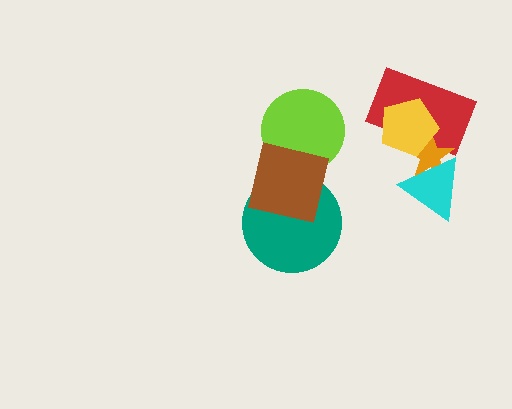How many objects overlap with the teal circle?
1 object overlaps with the teal circle.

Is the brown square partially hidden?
No, no other shape covers it.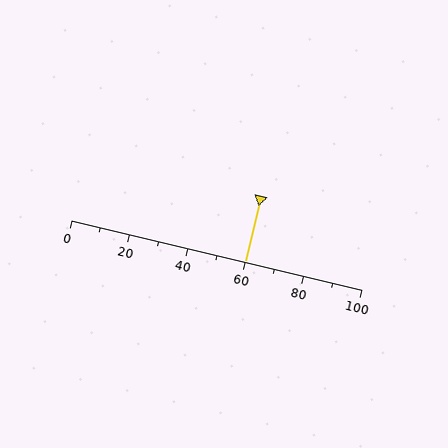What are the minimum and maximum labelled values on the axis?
The axis runs from 0 to 100.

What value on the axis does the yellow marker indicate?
The marker indicates approximately 60.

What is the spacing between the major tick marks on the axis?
The major ticks are spaced 20 apart.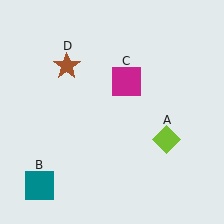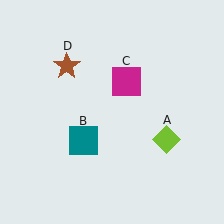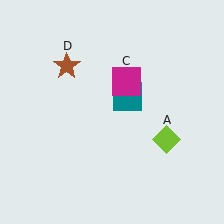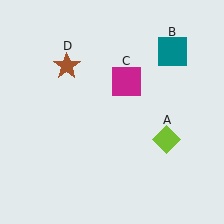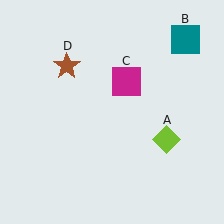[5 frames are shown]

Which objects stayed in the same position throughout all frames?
Lime diamond (object A) and magenta square (object C) and brown star (object D) remained stationary.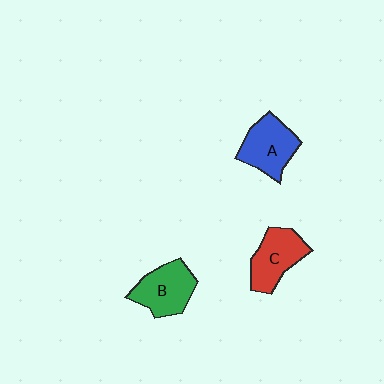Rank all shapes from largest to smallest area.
From largest to smallest: B (green), A (blue), C (red).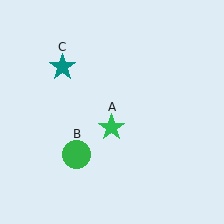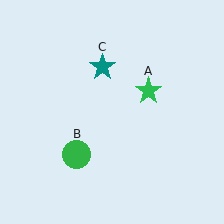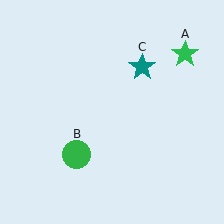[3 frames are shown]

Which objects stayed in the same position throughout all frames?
Green circle (object B) remained stationary.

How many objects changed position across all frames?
2 objects changed position: green star (object A), teal star (object C).